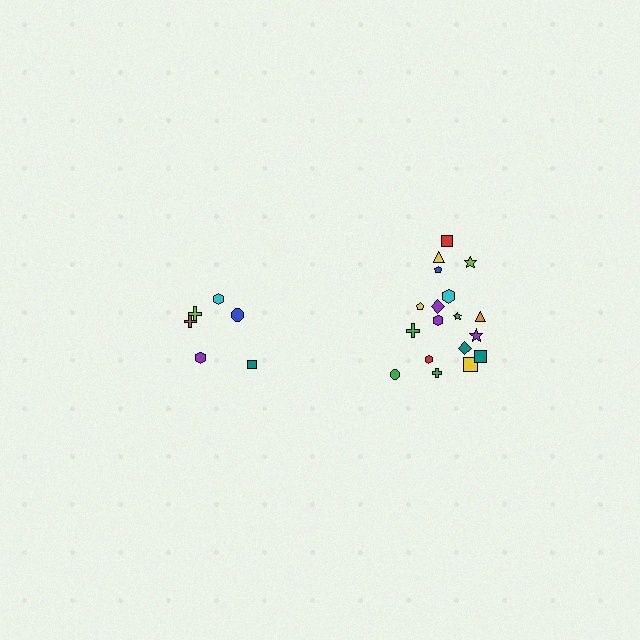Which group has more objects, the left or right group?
The right group.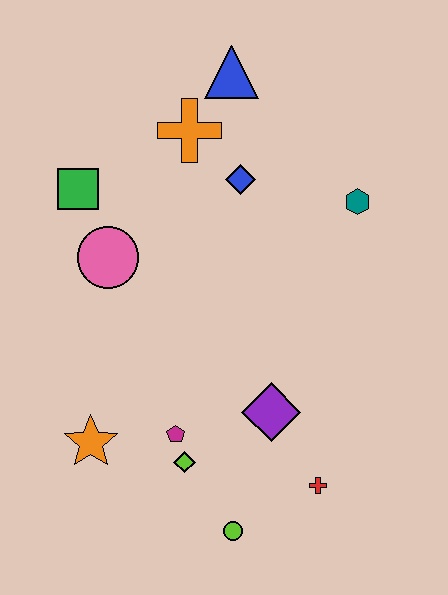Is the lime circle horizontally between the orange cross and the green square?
No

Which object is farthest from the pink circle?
The red cross is farthest from the pink circle.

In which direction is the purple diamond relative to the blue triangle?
The purple diamond is below the blue triangle.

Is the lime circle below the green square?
Yes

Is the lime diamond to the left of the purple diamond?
Yes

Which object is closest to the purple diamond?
The red cross is closest to the purple diamond.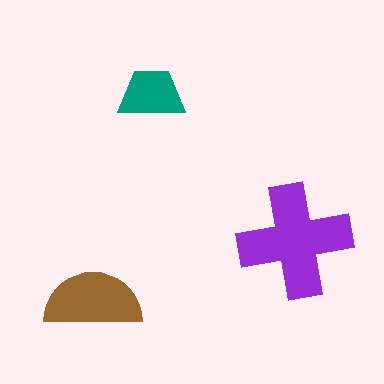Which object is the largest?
The purple cross.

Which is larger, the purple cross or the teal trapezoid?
The purple cross.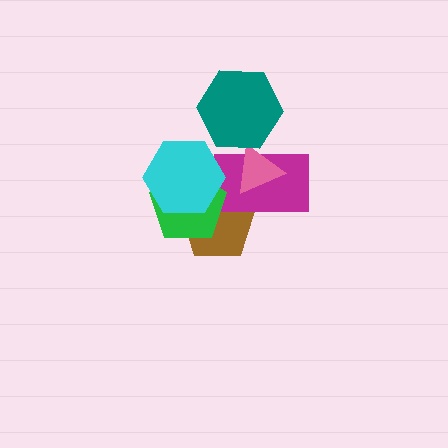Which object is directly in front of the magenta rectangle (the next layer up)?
The pink triangle is directly in front of the magenta rectangle.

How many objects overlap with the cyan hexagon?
3 objects overlap with the cyan hexagon.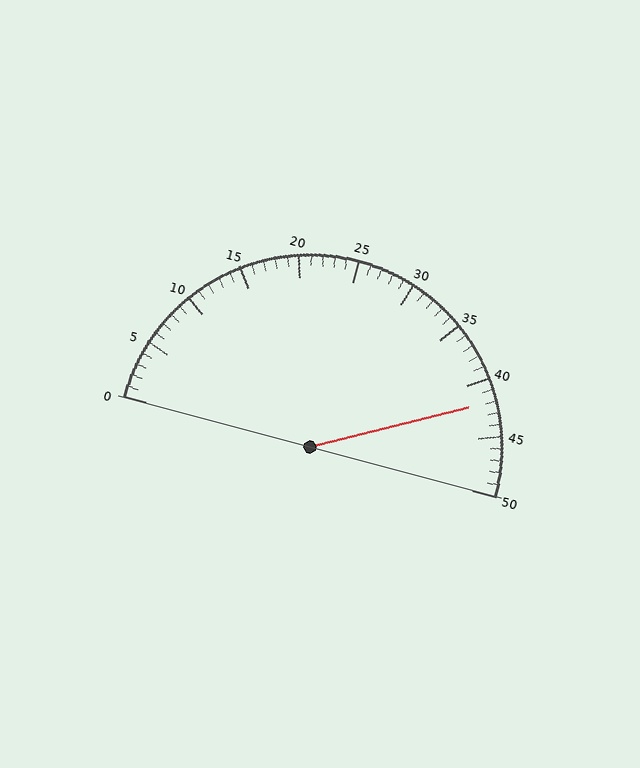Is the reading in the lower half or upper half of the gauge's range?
The reading is in the upper half of the range (0 to 50).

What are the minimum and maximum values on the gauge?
The gauge ranges from 0 to 50.